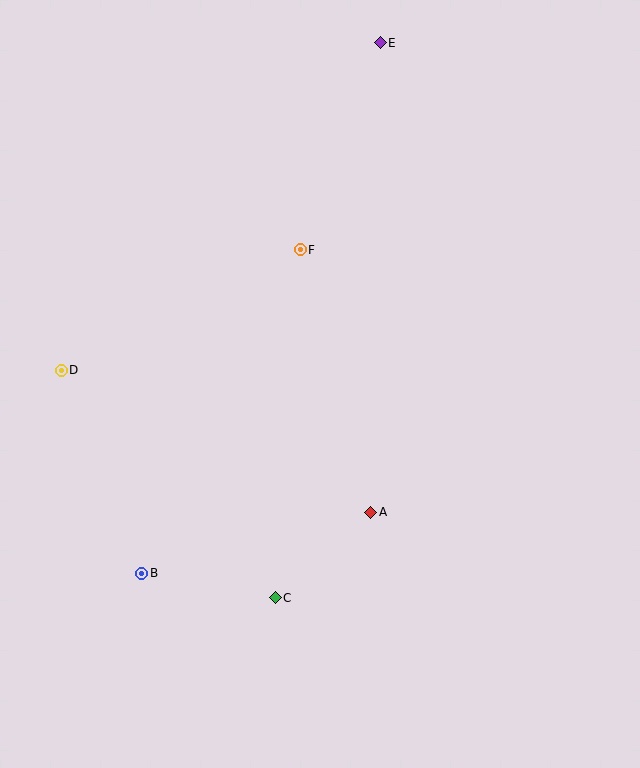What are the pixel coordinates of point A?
Point A is at (371, 512).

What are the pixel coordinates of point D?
Point D is at (61, 370).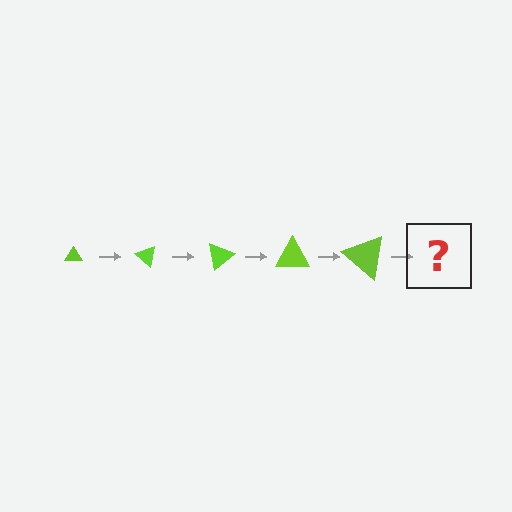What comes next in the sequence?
The next element should be a triangle, larger than the previous one and rotated 200 degrees from the start.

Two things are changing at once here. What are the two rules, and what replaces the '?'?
The two rules are that the triangle grows larger each step and it rotates 40 degrees each step. The '?' should be a triangle, larger than the previous one and rotated 200 degrees from the start.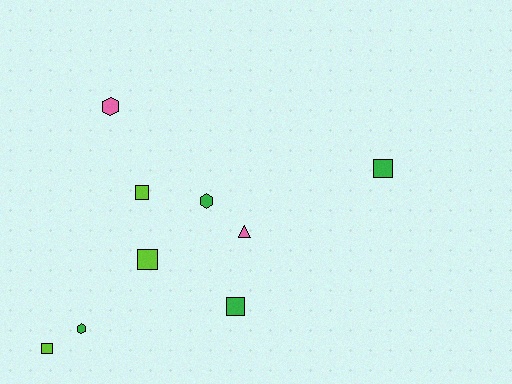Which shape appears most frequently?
Square, with 5 objects.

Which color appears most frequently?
Green, with 4 objects.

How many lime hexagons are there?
There are no lime hexagons.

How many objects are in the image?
There are 9 objects.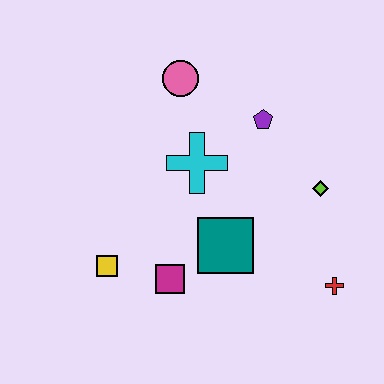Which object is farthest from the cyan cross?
The red cross is farthest from the cyan cross.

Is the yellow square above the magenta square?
Yes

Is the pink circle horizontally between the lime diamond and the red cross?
No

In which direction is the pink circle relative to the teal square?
The pink circle is above the teal square.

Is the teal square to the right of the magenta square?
Yes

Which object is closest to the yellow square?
The magenta square is closest to the yellow square.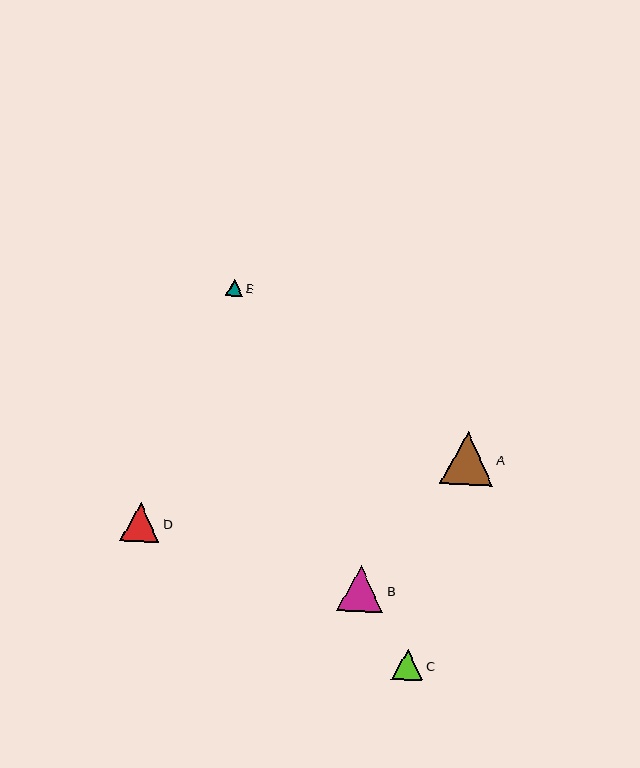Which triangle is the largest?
Triangle A is the largest with a size of approximately 53 pixels.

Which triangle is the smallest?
Triangle E is the smallest with a size of approximately 17 pixels.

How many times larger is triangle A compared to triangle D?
Triangle A is approximately 1.4 times the size of triangle D.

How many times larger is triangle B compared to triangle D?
Triangle B is approximately 1.2 times the size of triangle D.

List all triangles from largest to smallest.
From largest to smallest: A, B, D, C, E.